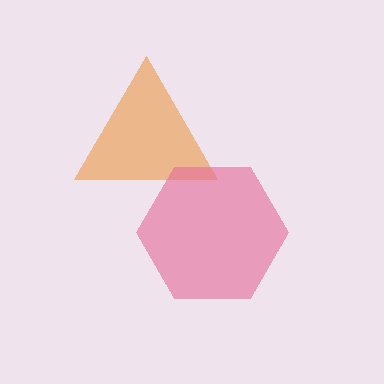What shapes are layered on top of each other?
The layered shapes are: an orange triangle, a pink hexagon.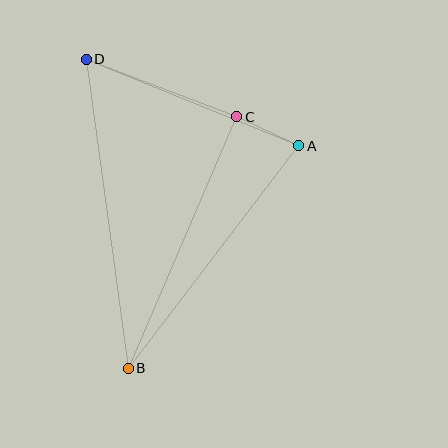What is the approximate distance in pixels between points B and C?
The distance between B and C is approximately 274 pixels.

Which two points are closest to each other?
Points A and C are closest to each other.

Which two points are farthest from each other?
Points B and D are farthest from each other.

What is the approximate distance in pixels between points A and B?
The distance between A and B is approximately 280 pixels.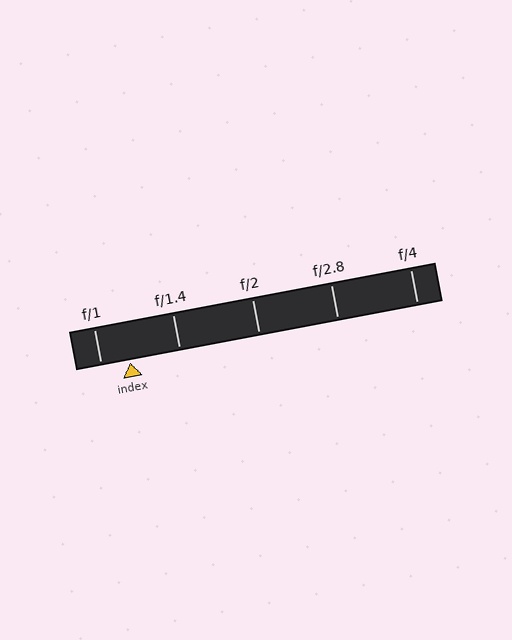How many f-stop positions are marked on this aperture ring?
There are 5 f-stop positions marked.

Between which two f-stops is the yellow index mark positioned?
The index mark is between f/1 and f/1.4.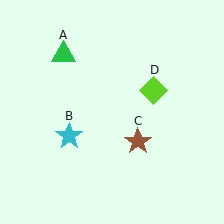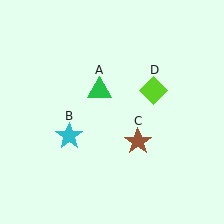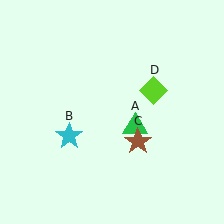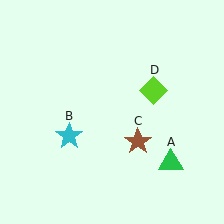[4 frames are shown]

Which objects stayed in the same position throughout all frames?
Cyan star (object B) and brown star (object C) and lime diamond (object D) remained stationary.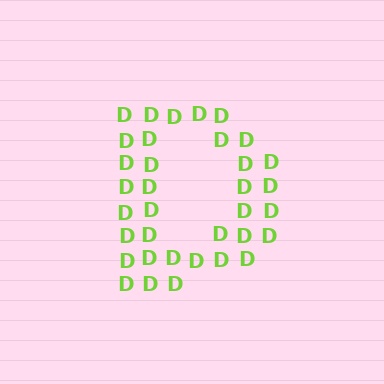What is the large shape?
The large shape is the letter D.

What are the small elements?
The small elements are letter D's.